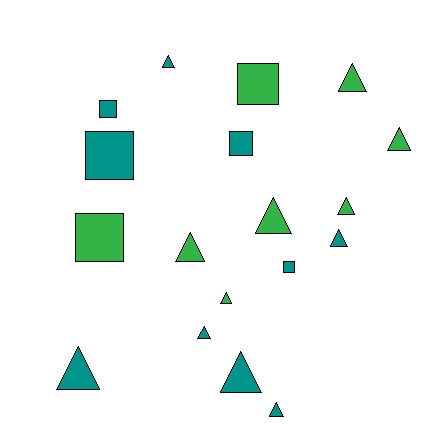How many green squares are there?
There are 2 green squares.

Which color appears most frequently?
Teal, with 10 objects.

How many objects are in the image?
There are 18 objects.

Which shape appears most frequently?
Triangle, with 12 objects.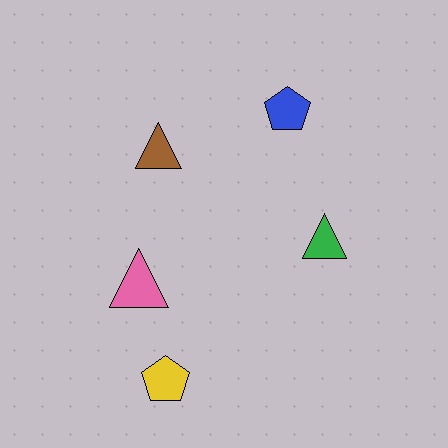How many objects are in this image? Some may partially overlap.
There are 5 objects.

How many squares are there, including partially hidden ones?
There are no squares.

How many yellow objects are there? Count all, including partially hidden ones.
There is 1 yellow object.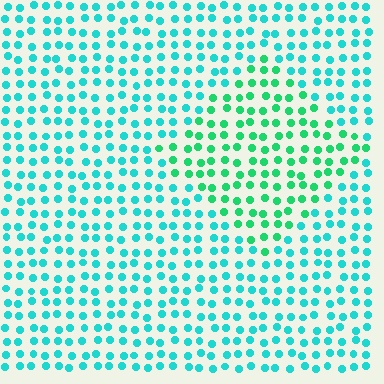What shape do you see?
I see a diamond.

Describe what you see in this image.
The image is filled with small cyan elements in a uniform arrangement. A diamond-shaped region is visible where the elements are tinted to a slightly different hue, forming a subtle color boundary.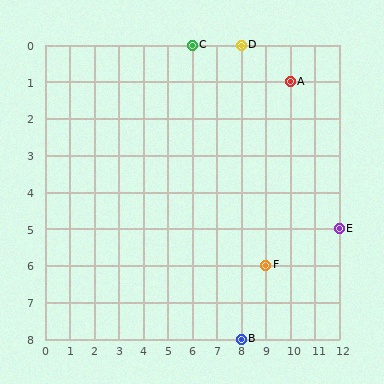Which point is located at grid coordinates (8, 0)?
Point D is at (8, 0).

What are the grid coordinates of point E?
Point E is at grid coordinates (12, 5).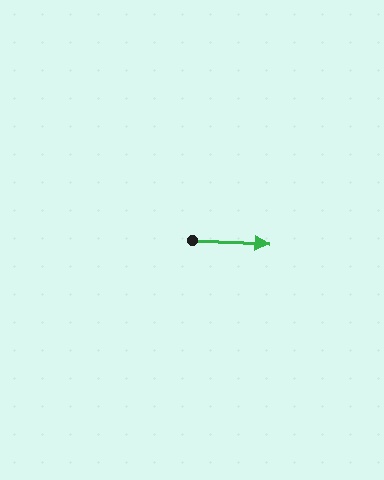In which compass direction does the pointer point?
East.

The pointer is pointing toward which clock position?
Roughly 3 o'clock.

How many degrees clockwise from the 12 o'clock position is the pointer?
Approximately 93 degrees.